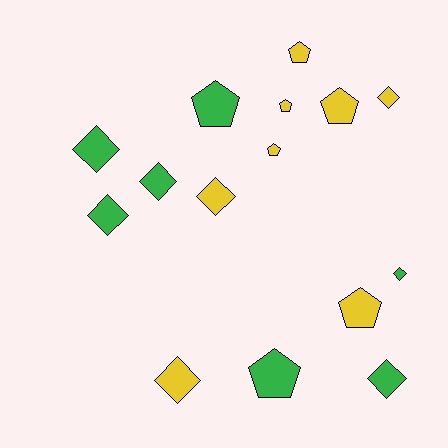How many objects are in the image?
There are 15 objects.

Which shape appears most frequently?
Diamond, with 8 objects.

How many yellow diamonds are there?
There are 3 yellow diamonds.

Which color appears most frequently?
Yellow, with 8 objects.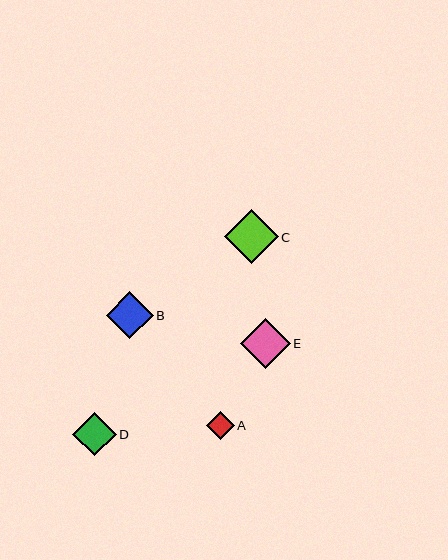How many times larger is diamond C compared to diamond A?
Diamond C is approximately 1.9 times the size of diamond A.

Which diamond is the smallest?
Diamond A is the smallest with a size of approximately 28 pixels.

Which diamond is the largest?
Diamond C is the largest with a size of approximately 53 pixels.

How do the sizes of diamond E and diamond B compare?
Diamond E and diamond B are approximately the same size.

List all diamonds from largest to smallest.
From largest to smallest: C, E, B, D, A.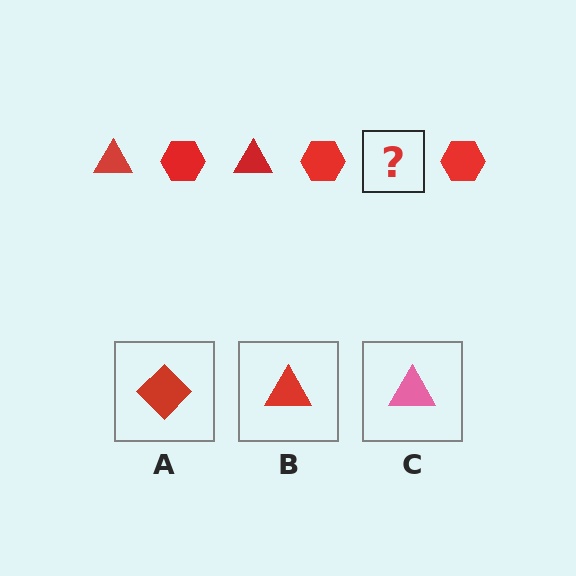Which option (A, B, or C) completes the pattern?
B.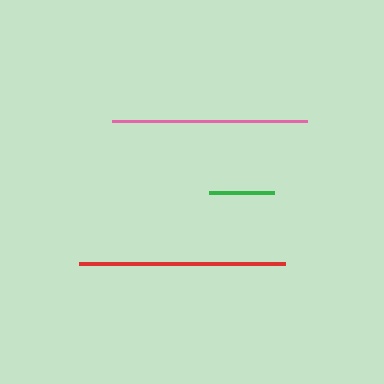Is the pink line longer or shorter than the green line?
The pink line is longer than the green line.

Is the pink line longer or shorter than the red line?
The red line is longer than the pink line.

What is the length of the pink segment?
The pink segment is approximately 195 pixels long.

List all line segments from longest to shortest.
From longest to shortest: red, pink, green.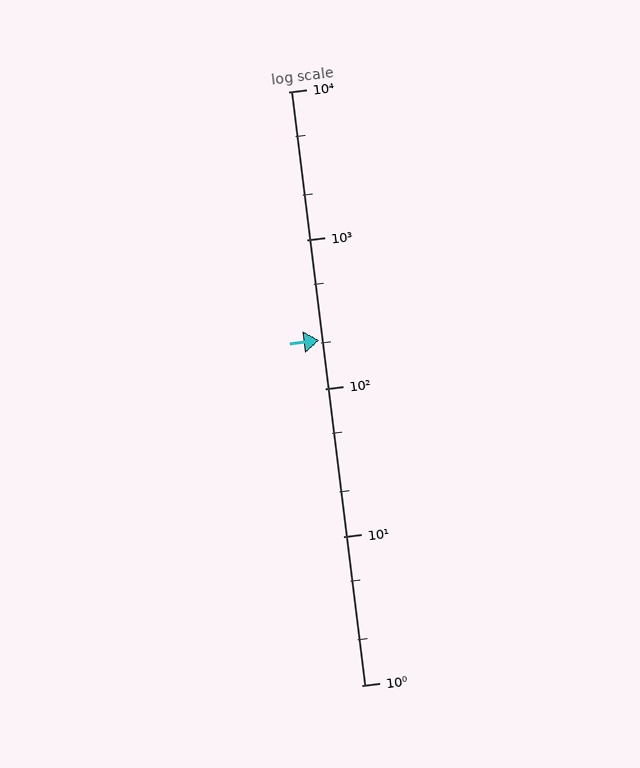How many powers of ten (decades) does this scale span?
The scale spans 4 decades, from 1 to 10000.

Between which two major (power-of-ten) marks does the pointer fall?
The pointer is between 100 and 1000.